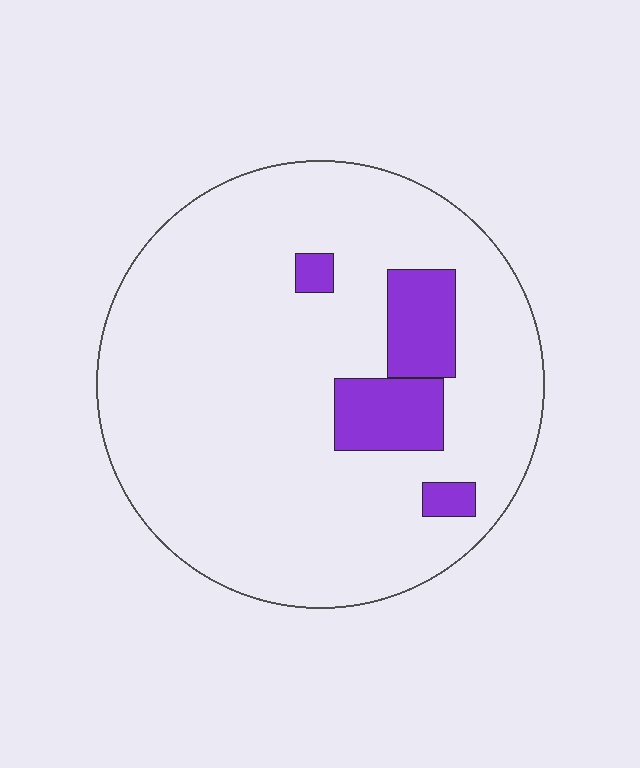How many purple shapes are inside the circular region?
4.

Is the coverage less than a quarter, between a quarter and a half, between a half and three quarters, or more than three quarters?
Less than a quarter.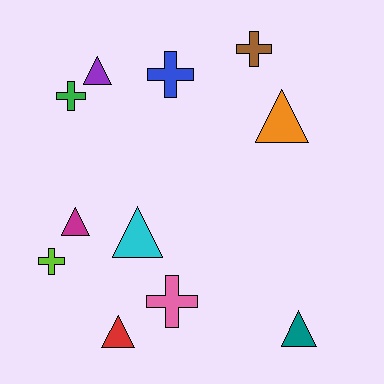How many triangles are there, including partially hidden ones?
There are 6 triangles.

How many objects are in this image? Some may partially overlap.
There are 11 objects.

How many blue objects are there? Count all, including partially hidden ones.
There is 1 blue object.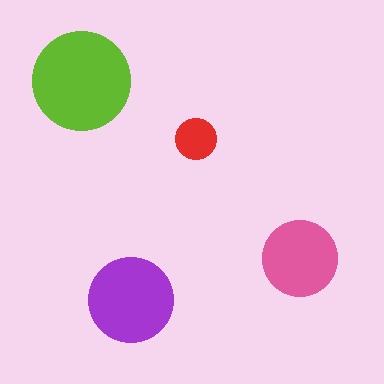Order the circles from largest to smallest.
the lime one, the purple one, the pink one, the red one.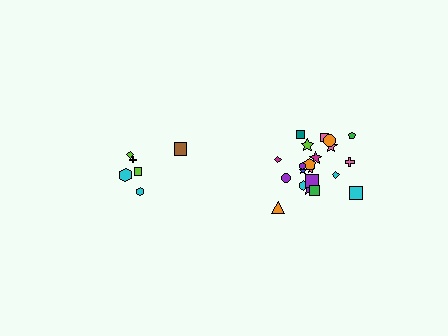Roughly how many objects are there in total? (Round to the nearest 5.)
Roughly 30 objects in total.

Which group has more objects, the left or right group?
The right group.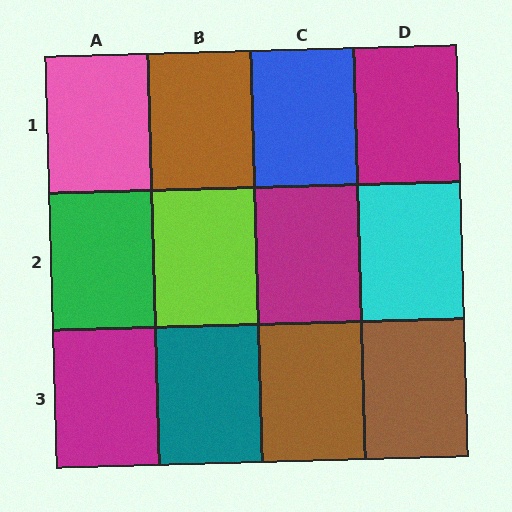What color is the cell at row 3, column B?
Teal.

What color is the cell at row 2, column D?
Cyan.